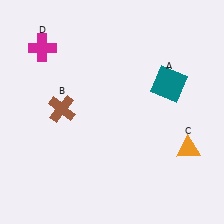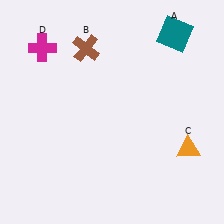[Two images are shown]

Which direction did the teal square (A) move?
The teal square (A) moved up.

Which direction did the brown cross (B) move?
The brown cross (B) moved up.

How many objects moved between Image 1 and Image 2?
2 objects moved between the two images.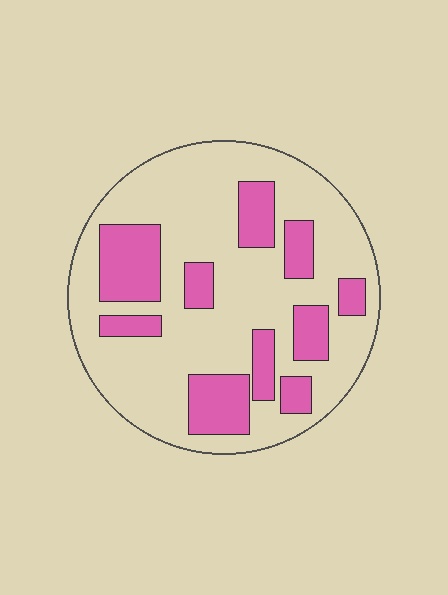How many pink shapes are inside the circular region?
10.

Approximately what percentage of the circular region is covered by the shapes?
Approximately 30%.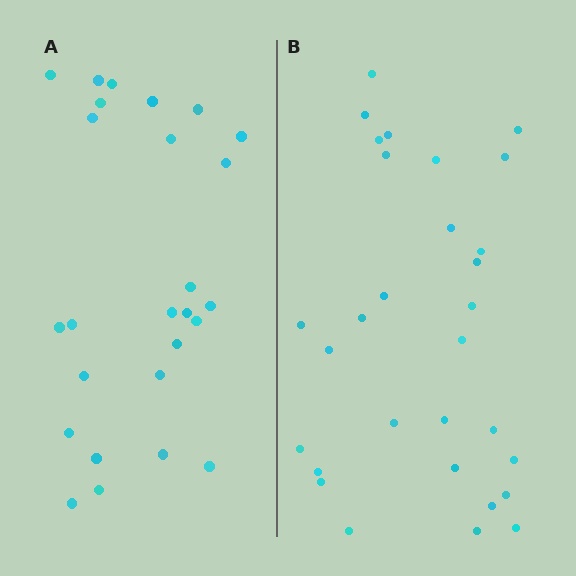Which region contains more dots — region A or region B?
Region B (the right region) has more dots.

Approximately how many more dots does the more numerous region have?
Region B has about 4 more dots than region A.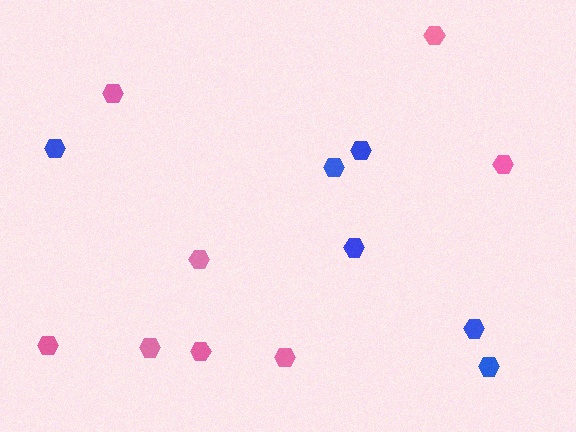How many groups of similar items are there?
There are 2 groups: one group of pink hexagons (8) and one group of blue hexagons (6).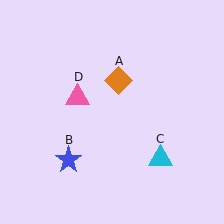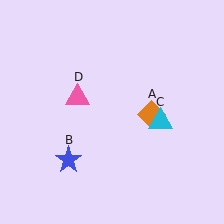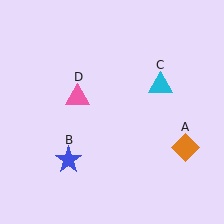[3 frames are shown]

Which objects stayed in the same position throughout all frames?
Blue star (object B) and pink triangle (object D) remained stationary.